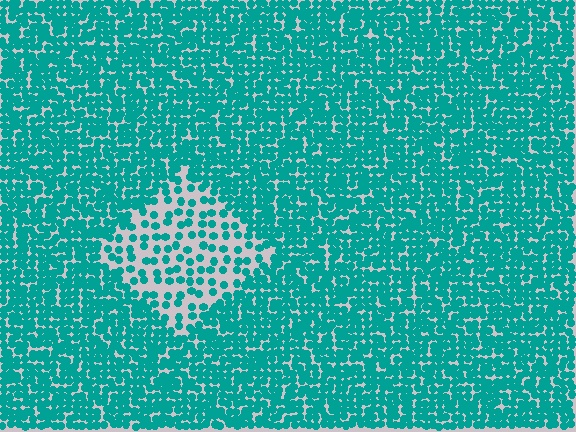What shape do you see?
I see a diamond.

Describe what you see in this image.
The image contains small teal elements arranged at two different densities. A diamond-shaped region is visible where the elements are less densely packed than the surrounding area.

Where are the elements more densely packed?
The elements are more densely packed outside the diamond boundary.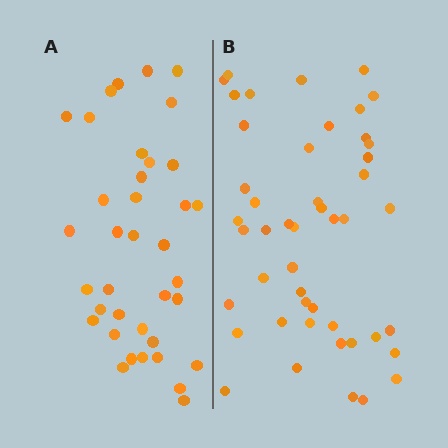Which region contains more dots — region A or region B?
Region B (the right region) has more dots.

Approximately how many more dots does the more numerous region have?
Region B has roughly 10 or so more dots than region A.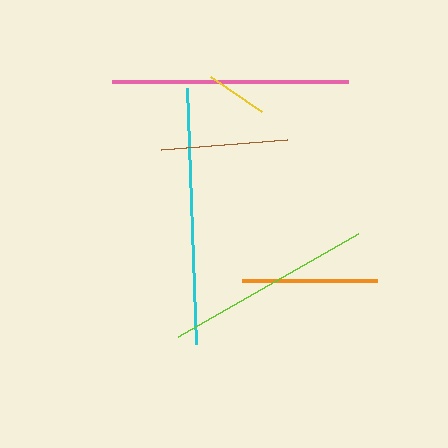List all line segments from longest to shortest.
From longest to shortest: cyan, pink, lime, orange, brown, yellow.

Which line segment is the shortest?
The yellow line is the shortest at approximately 61 pixels.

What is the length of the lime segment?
The lime segment is approximately 208 pixels long.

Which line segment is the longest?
The cyan line is the longest at approximately 256 pixels.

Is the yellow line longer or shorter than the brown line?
The brown line is longer than the yellow line.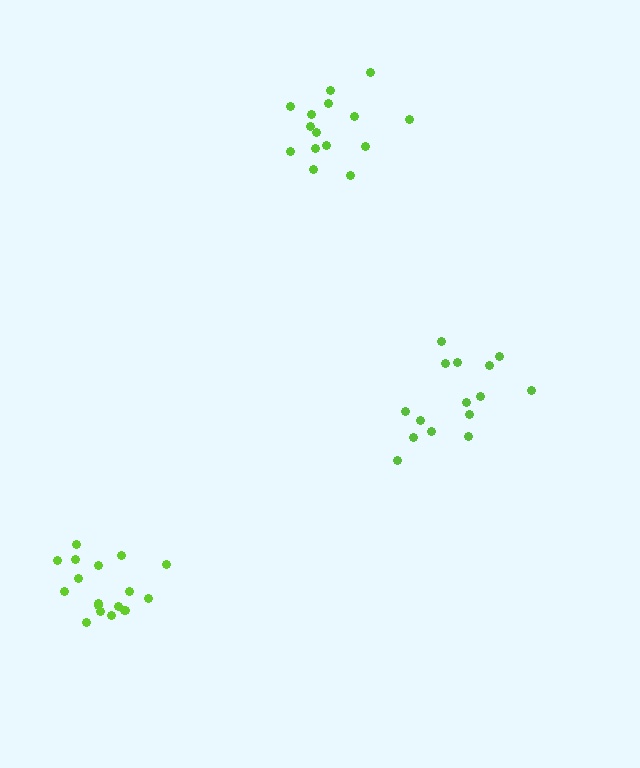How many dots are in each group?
Group 1: 15 dots, Group 2: 18 dots, Group 3: 15 dots (48 total).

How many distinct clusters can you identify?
There are 3 distinct clusters.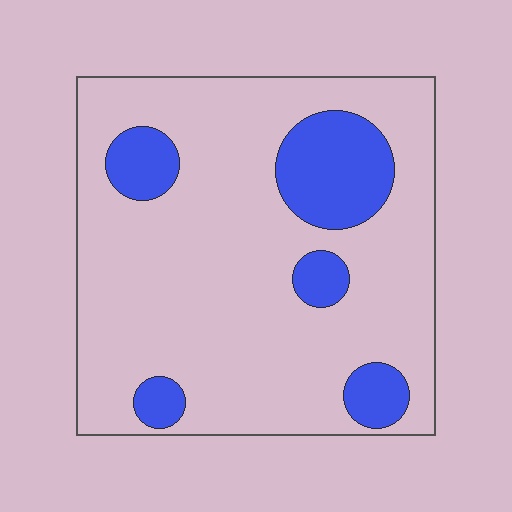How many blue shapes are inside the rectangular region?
5.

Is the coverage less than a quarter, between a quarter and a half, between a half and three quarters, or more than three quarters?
Less than a quarter.